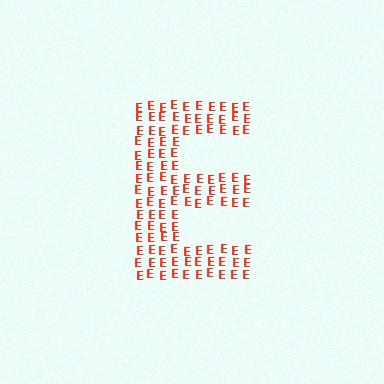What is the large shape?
The large shape is the letter E.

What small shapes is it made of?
It is made of small letter E's.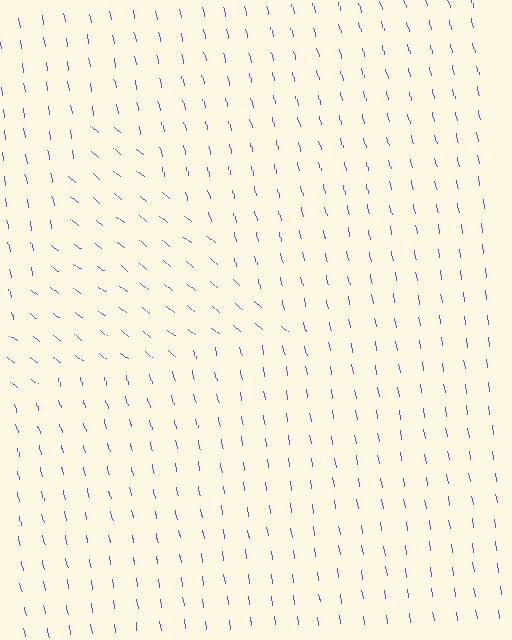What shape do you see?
I see a triangle.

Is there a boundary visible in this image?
Yes, there is a texture boundary formed by a change in line orientation.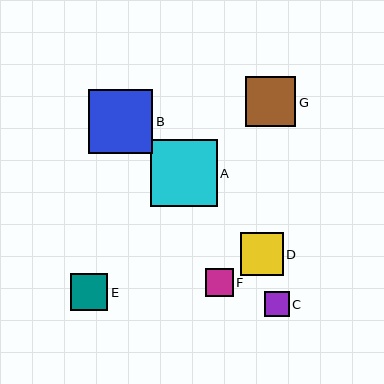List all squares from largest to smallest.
From largest to smallest: A, B, G, D, E, F, C.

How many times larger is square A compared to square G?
Square A is approximately 1.3 times the size of square G.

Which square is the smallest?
Square C is the smallest with a size of approximately 25 pixels.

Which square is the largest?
Square A is the largest with a size of approximately 67 pixels.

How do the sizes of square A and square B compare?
Square A and square B are approximately the same size.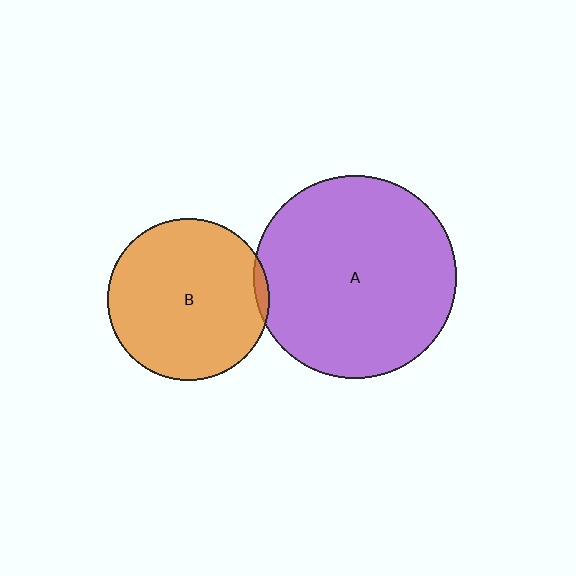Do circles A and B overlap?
Yes.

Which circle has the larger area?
Circle A (purple).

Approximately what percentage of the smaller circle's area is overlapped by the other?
Approximately 5%.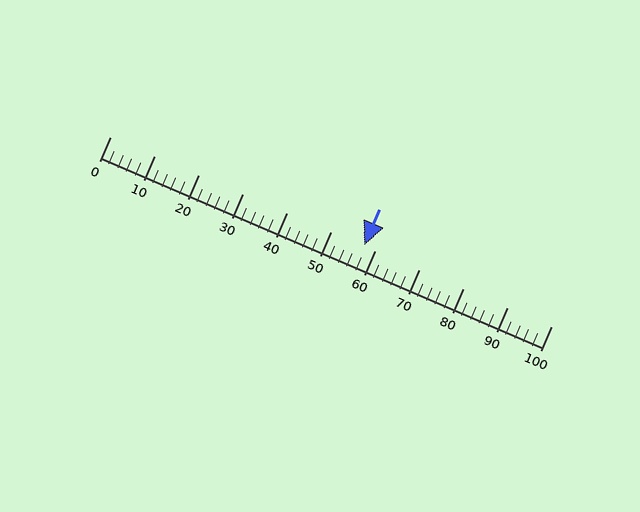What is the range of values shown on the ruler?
The ruler shows values from 0 to 100.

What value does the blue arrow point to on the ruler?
The blue arrow points to approximately 58.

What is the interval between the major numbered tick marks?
The major tick marks are spaced 10 units apart.